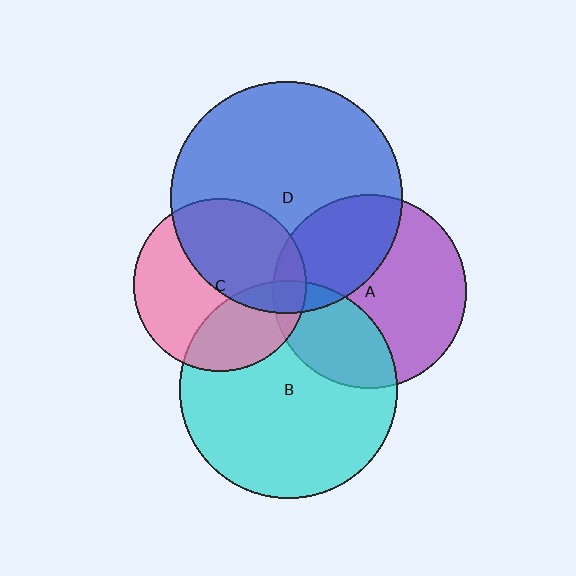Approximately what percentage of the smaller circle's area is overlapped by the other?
Approximately 30%.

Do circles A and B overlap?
Yes.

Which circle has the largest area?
Circle D (blue).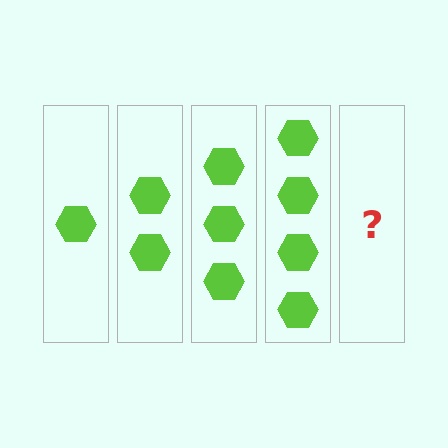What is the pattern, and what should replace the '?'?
The pattern is that each step adds one more hexagon. The '?' should be 5 hexagons.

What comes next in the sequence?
The next element should be 5 hexagons.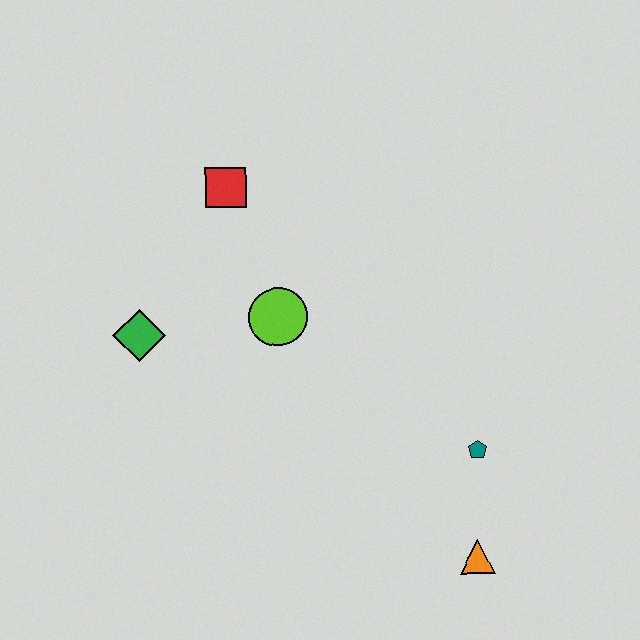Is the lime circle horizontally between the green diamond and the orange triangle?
Yes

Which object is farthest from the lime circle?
The orange triangle is farthest from the lime circle.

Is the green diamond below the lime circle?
Yes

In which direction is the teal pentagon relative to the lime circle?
The teal pentagon is to the right of the lime circle.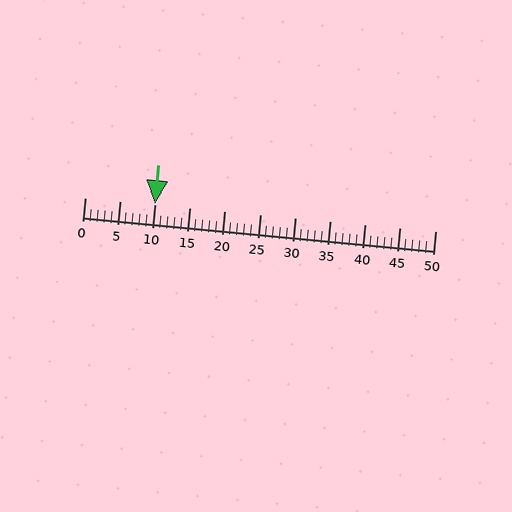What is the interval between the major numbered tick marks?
The major tick marks are spaced 5 units apart.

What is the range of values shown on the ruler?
The ruler shows values from 0 to 50.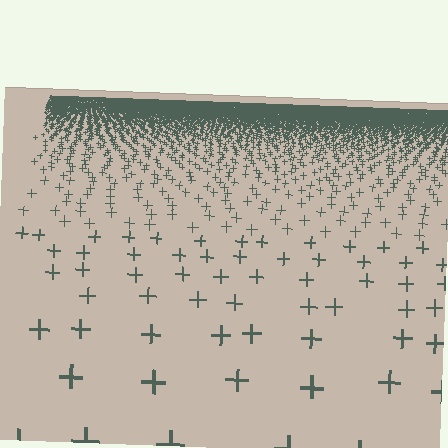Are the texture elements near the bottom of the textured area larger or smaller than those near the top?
Larger. Near the bottom, elements are closer to the viewer and appear at a bigger on-screen size.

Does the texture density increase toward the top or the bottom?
Density increases toward the top.